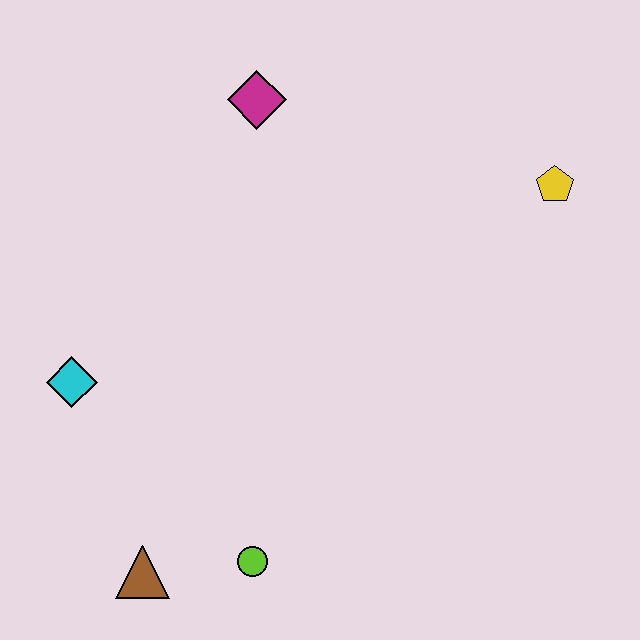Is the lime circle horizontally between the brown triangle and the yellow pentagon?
Yes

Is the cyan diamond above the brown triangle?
Yes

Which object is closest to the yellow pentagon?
The magenta diamond is closest to the yellow pentagon.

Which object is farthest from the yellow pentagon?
The brown triangle is farthest from the yellow pentagon.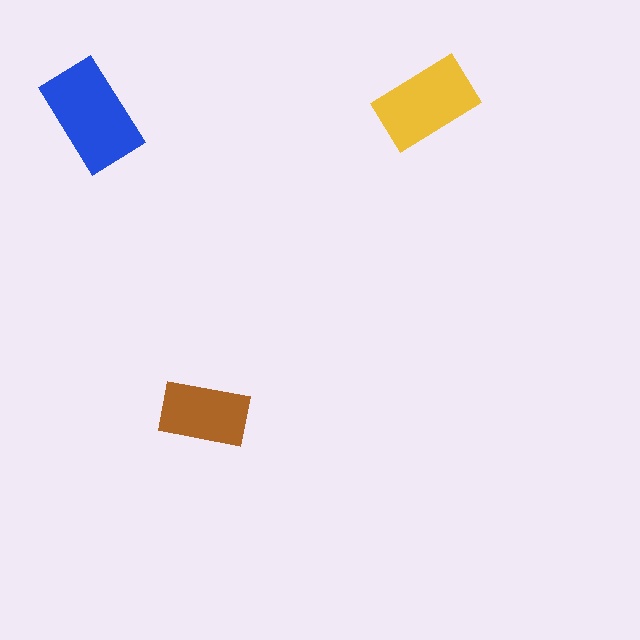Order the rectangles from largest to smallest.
the blue one, the yellow one, the brown one.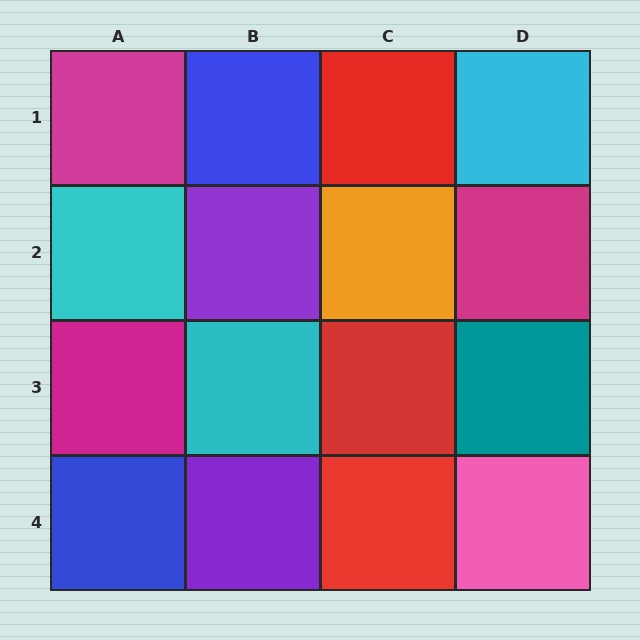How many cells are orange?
1 cell is orange.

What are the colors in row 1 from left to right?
Magenta, blue, red, cyan.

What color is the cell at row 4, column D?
Pink.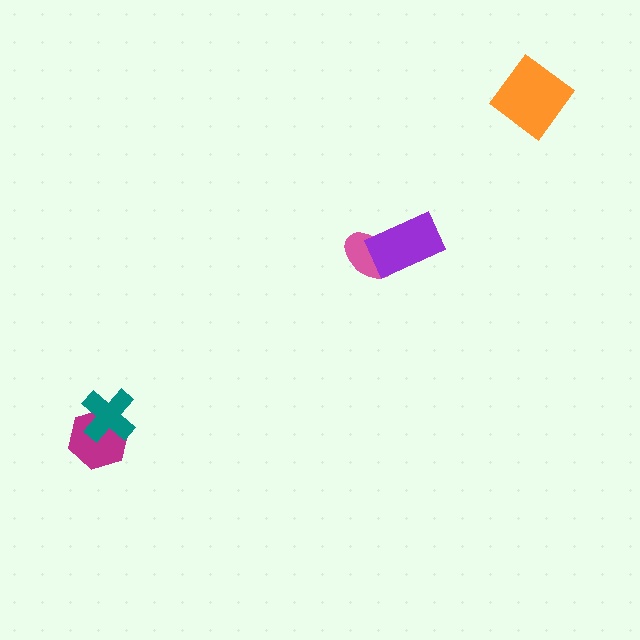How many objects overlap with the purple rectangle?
1 object overlaps with the purple rectangle.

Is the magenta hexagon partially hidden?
Yes, it is partially covered by another shape.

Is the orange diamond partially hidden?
No, no other shape covers it.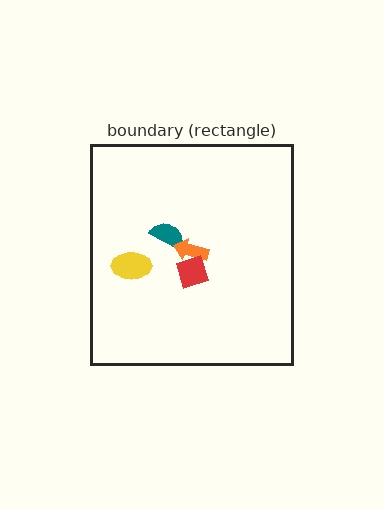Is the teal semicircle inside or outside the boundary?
Inside.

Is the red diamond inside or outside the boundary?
Inside.